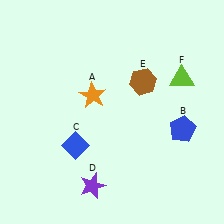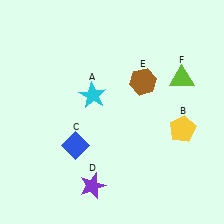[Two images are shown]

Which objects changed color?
A changed from orange to cyan. B changed from blue to yellow.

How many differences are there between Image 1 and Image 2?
There are 2 differences between the two images.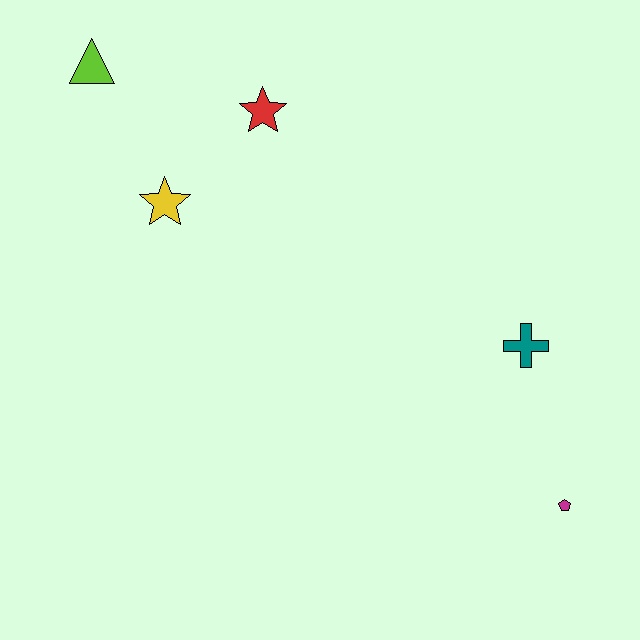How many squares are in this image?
There are no squares.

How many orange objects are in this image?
There are no orange objects.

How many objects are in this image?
There are 5 objects.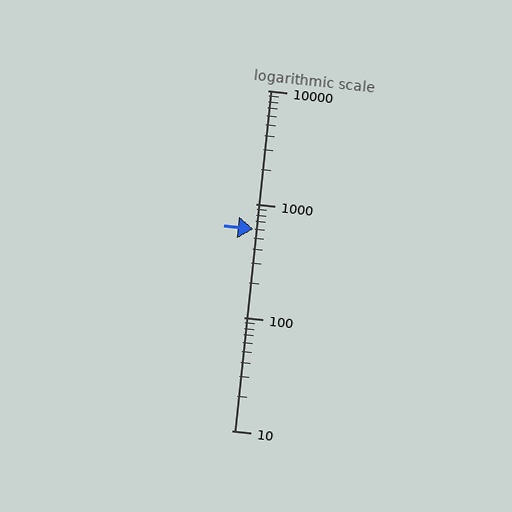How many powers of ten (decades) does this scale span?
The scale spans 3 decades, from 10 to 10000.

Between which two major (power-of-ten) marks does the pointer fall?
The pointer is between 100 and 1000.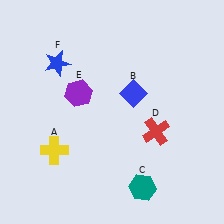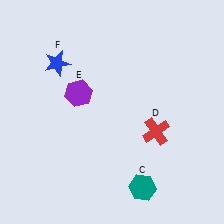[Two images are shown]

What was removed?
The yellow cross (A), the blue diamond (B) were removed in Image 2.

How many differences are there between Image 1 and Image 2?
There are 2 differences between the two images.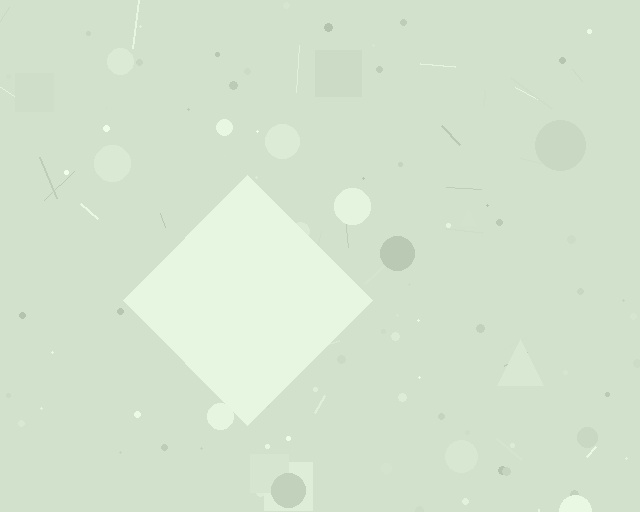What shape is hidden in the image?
A diamond is hidden in the image.